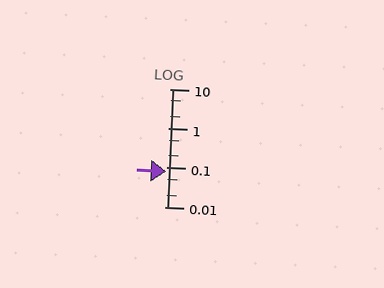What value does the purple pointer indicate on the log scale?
The pointer indicates approximately 0.08.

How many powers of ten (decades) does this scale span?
The scale spans 3 decades, from 0.01 to 10.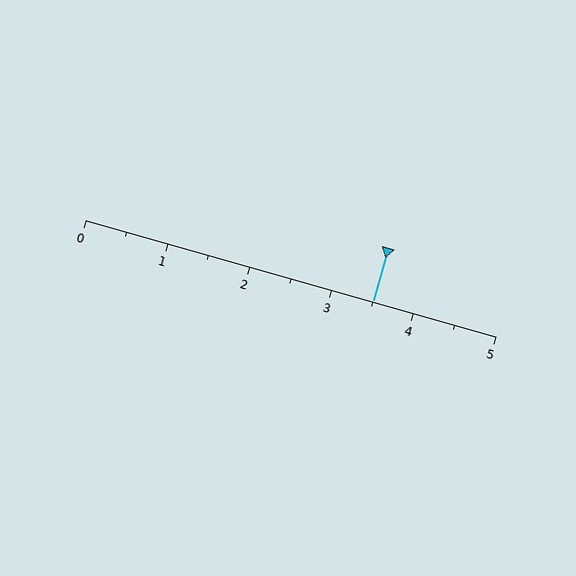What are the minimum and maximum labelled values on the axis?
The axis runs from 0 to 5.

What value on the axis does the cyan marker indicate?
The marker indicates approximately 3.5.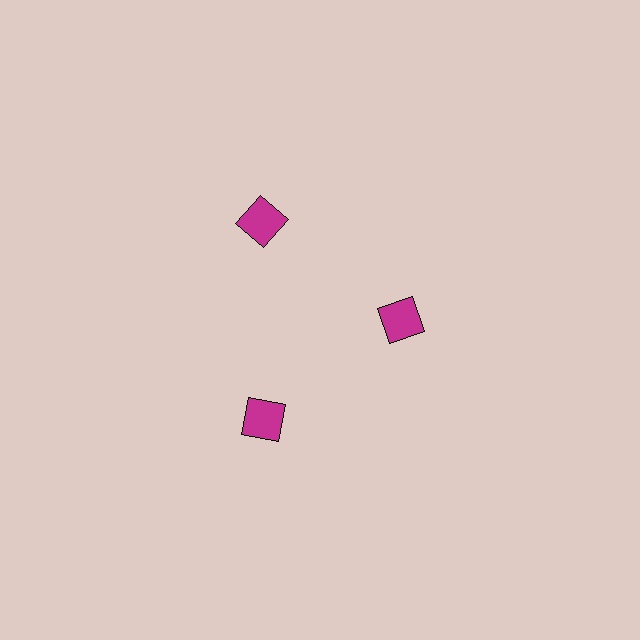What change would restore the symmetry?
The symmetry would be restored by moving it outward, back onto the ring so that all 3 squares sit at equal angles and equal distance from the center.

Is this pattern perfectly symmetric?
No. The 3 magenta squares are arranged in a ring, but one element near the 3 o'clock position is pulled inward toward the center, breaking the 3-fold rotational symmetry.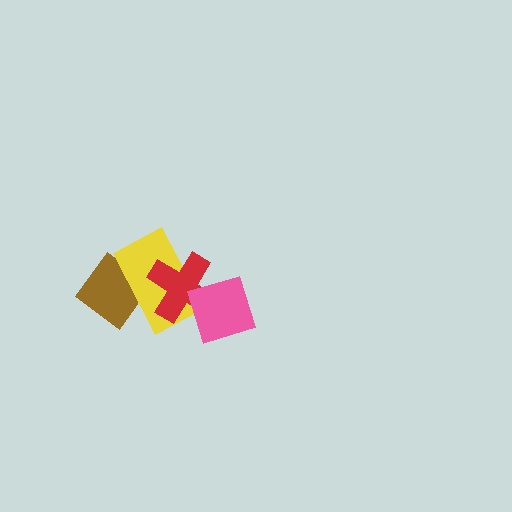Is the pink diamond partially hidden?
No, no other shape covers it.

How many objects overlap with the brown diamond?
1 object overlaps with the brown diamond.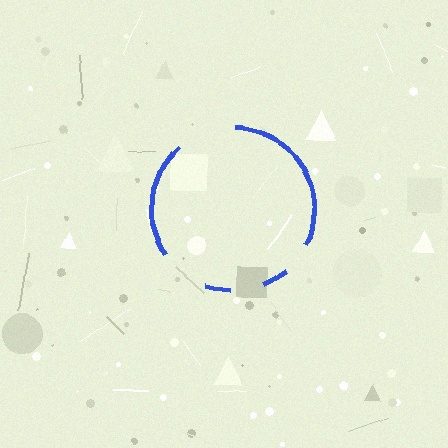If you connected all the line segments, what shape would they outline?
They would outline a circle.